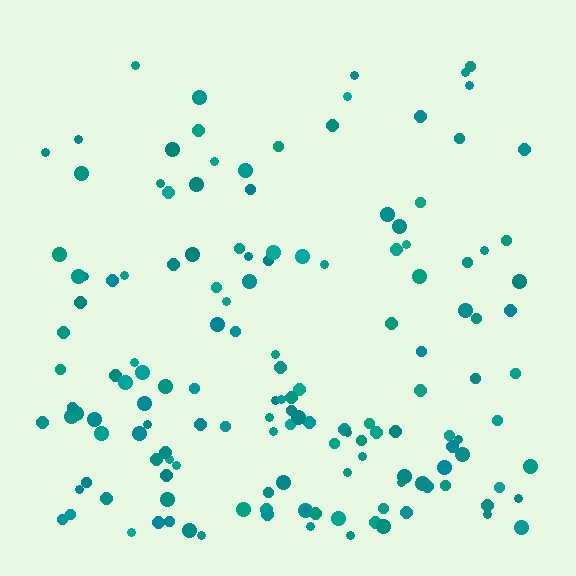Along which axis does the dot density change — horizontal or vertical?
Vertical.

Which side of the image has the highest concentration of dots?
The bottom.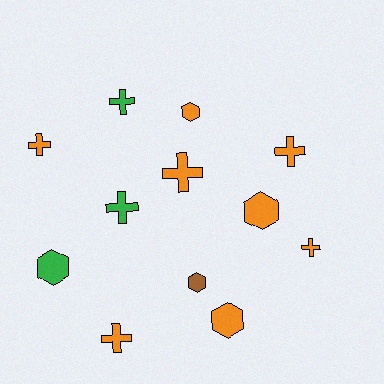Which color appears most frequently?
Orange, with 8 objects.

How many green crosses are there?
There are 2 green crosses.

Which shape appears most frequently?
Cross, with 7 objects.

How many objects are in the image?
There are 12 objects.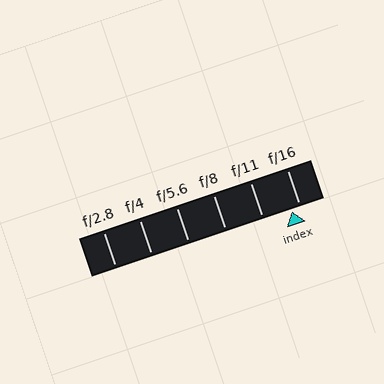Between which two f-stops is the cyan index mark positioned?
The index mark is between f/11 and f/16.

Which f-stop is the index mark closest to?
The index mark is closest to f/16.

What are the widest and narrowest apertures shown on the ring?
The widest aperture shown is f/2.8 and the narrowest is f/16.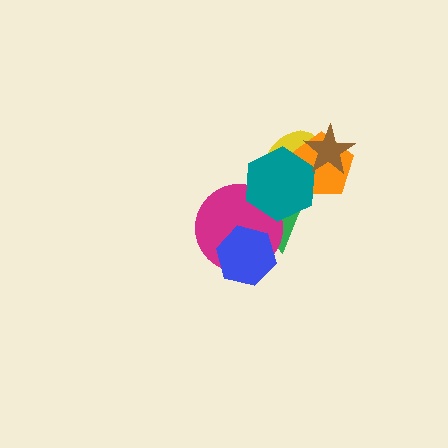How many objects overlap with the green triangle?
5 objects overlap with the green triangle.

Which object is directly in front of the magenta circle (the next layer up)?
The blue hexagon is directly in front of the magenta circle.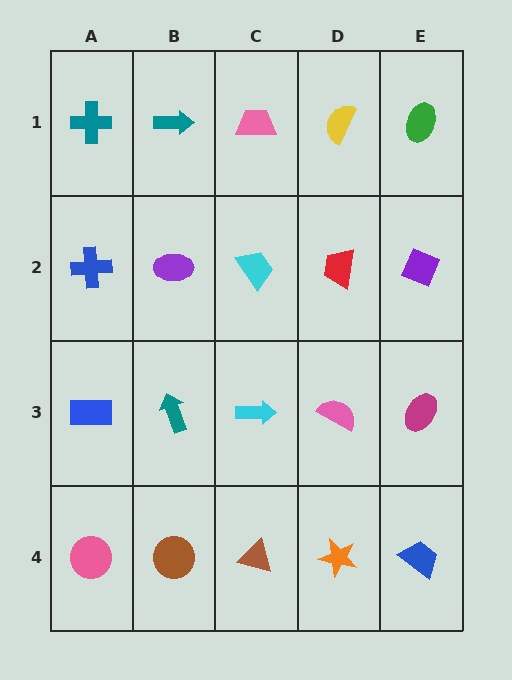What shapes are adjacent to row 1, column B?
A purple ellipse (row 2, column B), a teal cross (row 1, column A), a pink trapezoid (row 1, column C).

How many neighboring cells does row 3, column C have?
4.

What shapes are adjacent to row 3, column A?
A blue cross (row 2, column A), a pink circle (row 4, column A), a teal arrow (row 3, column B).